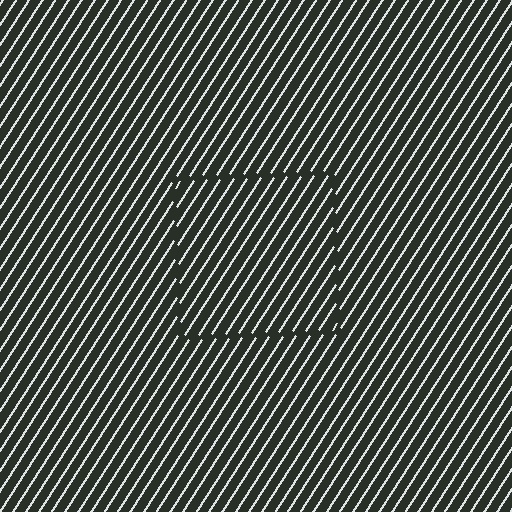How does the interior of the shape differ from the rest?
The interior of the shape contains the same grating, shifted by half a period — the contour is defined by the phase discontinuity where line-ends from the inner and outer gratings abut.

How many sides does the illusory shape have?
4 sides — the line-ends trace a square.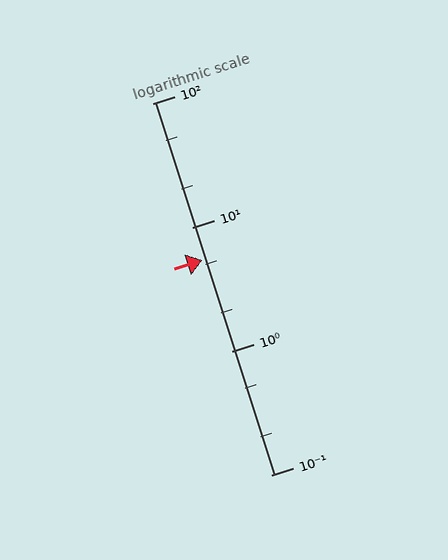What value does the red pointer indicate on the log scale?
The pointer indicates approximately 5.4.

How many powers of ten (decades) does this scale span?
The scale spans 3 decades, from 0.1 to 100.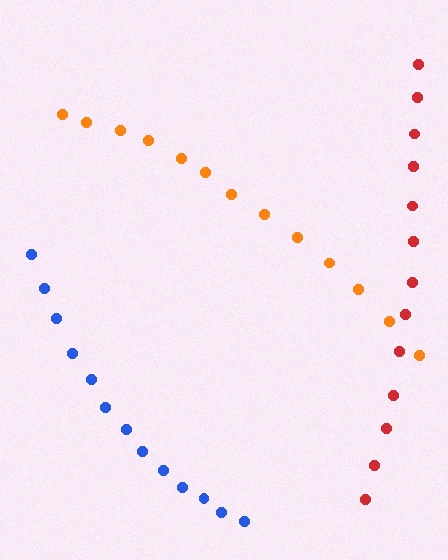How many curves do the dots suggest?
There are 3 distinct paths.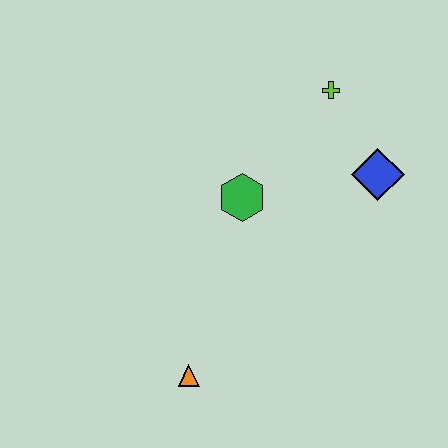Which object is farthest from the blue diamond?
The orange triangle is farthest from the blue diamond.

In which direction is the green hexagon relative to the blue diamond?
The green hexagon is to the left of the blue diamond.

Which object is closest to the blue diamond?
The lime cross is closest to the blue diamond.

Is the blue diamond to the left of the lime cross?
No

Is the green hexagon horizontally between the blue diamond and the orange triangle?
Yes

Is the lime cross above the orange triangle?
Yes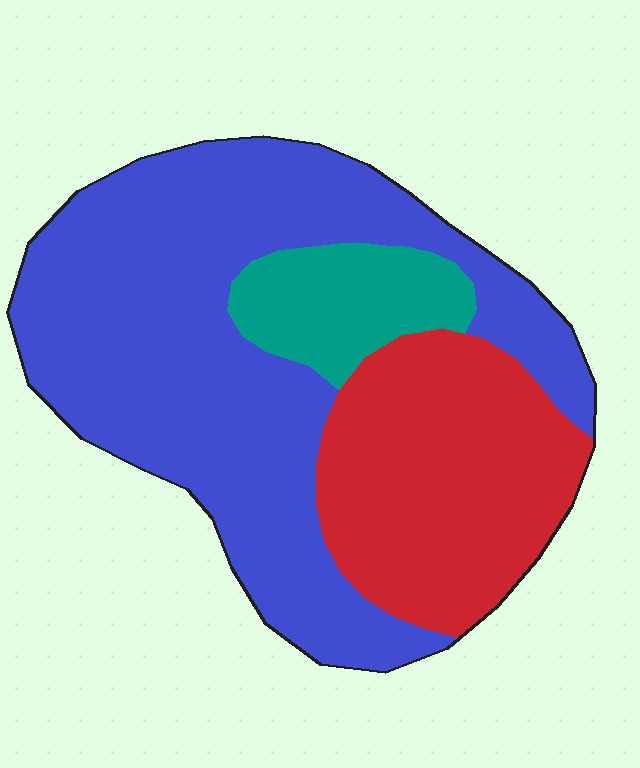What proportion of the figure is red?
Red covers around 30% of the figure.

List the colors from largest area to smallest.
From largest to smallest: blue, red, teal.